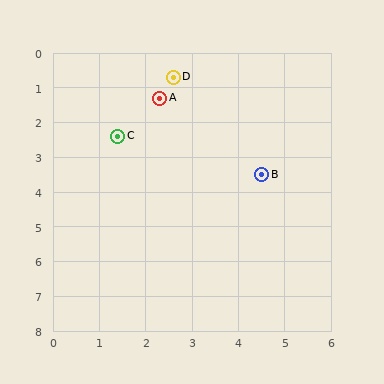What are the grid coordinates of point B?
Point B is at approximately (4.5, 3.5).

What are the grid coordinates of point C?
Point C is at approximately (1.4, 2.4).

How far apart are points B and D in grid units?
Points B and D are about 3.4 grid units apart.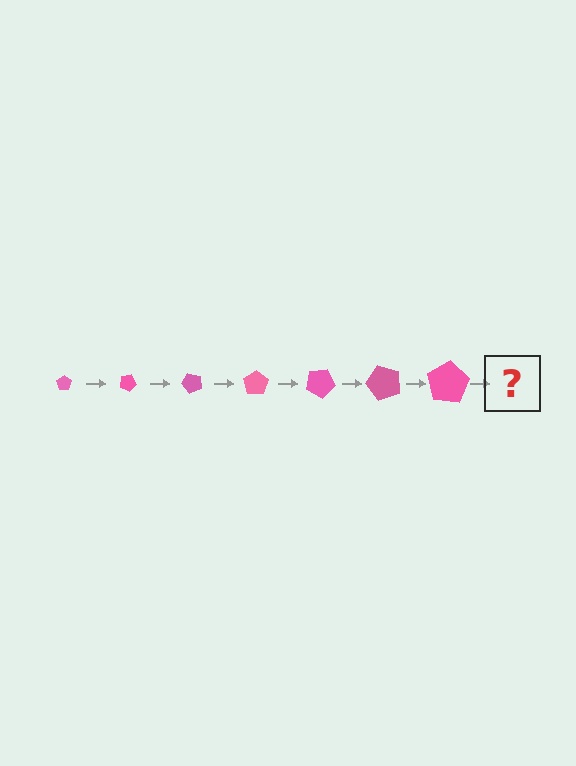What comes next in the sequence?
The next element should be a pentagon, larger than the previous one and rotated 175 degrees from the start.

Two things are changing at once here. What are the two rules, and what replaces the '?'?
The two rules are that the pentagon grows larger each step and it rotates 25 degrees each step. The '?' should be a pentagon, larger than the previous one and rotated 175 degrees from the start.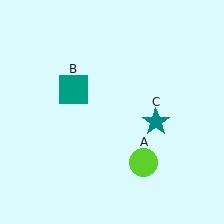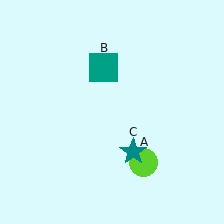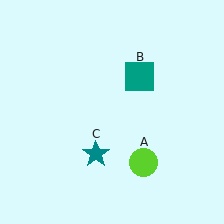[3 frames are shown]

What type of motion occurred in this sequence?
The teal square (object B), teal star (object C) rotated clockwise around the center of the scene.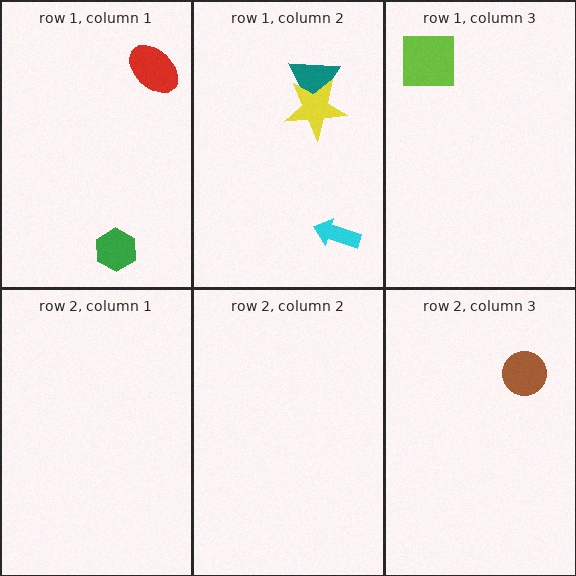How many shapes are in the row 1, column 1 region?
2.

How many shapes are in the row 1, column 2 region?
3.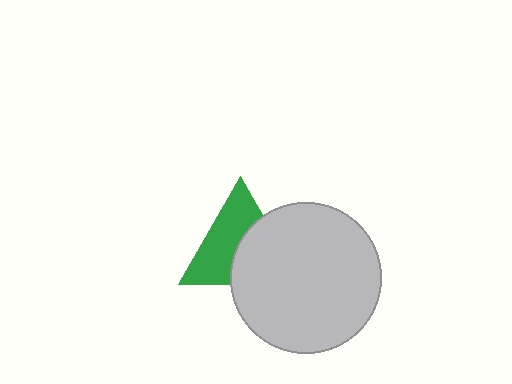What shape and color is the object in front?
The object in front is a light gray circle.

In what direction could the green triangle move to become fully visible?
The green triangle could move toward the upper-left. That would shift it out from behind the light gray circle entirely.